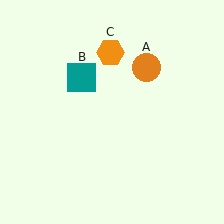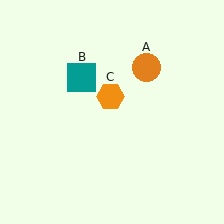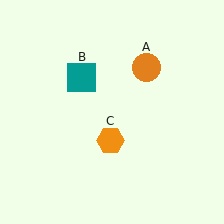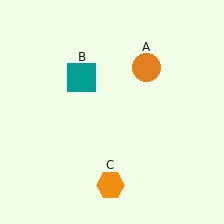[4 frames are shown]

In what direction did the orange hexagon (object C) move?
The orange hexagon (object C) moved down.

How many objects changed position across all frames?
1 object changed position: orange hexagon (object C).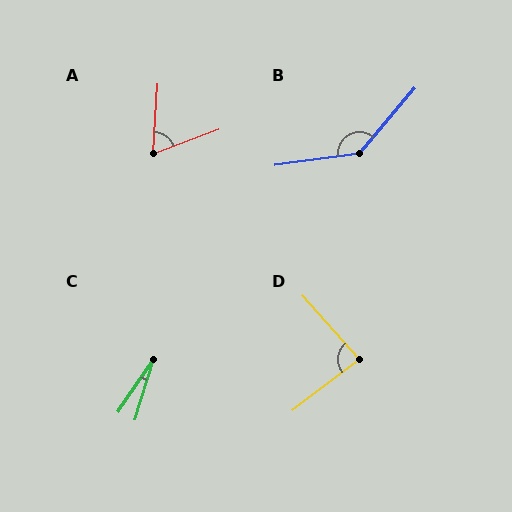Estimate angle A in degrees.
Approximately 66 degrees.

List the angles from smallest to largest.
C (17°), A (66°), D (86°), B (138°).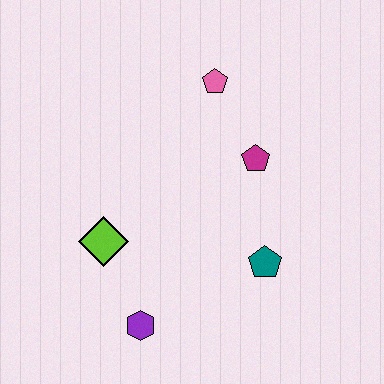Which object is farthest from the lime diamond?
The pink pentagon is farthest from the lime diamond.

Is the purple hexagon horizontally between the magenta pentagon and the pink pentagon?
No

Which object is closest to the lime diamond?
The purple hexagon is closest to the lime diamond.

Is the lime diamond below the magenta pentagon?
Yes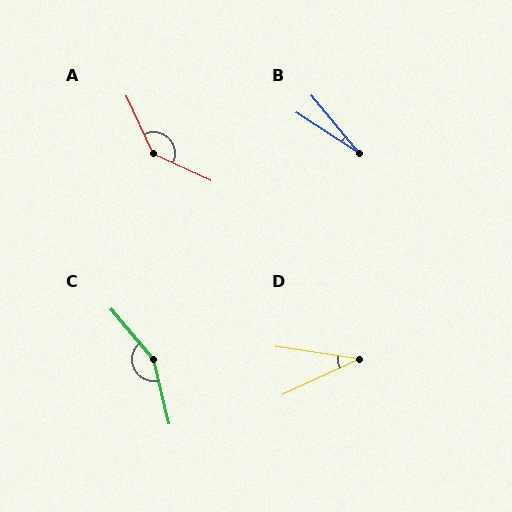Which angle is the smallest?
B, at approximately 18 degrees.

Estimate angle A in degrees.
Approximately 139 degrees.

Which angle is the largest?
C, at approximately 154 degrees.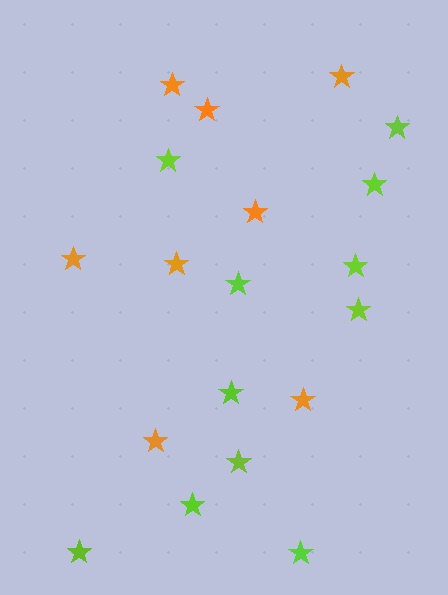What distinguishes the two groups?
There are 2 groups: one group of lime stars (11) and one group of orange stars (8).